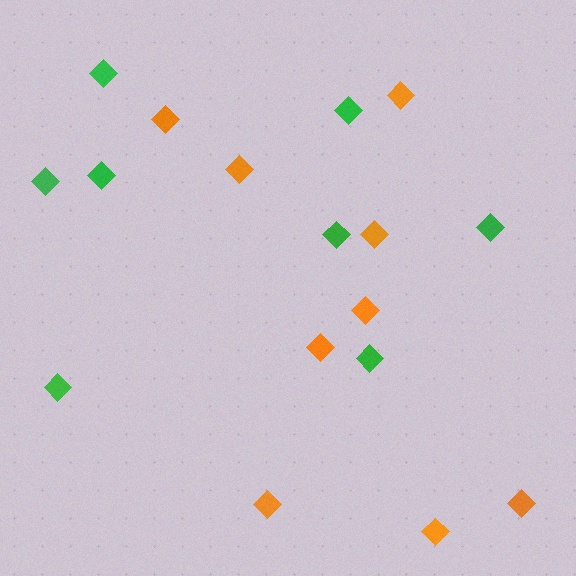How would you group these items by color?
There are 2 groups: one group of green diamonds (8) and one group of orange diamonds (9).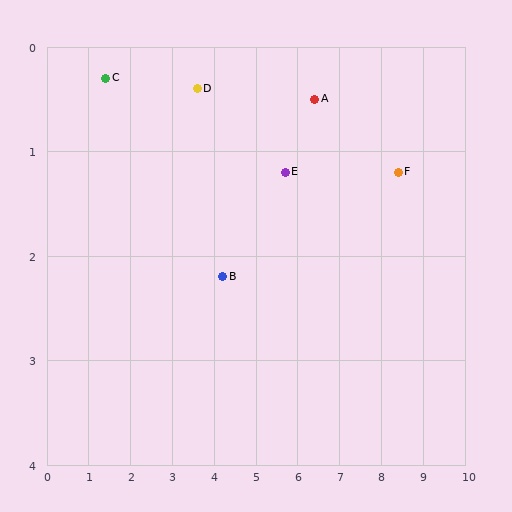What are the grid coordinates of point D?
Point D is at approximately (3.6, 0.4).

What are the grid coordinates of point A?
Point A is at approximately (6.4, 0.5).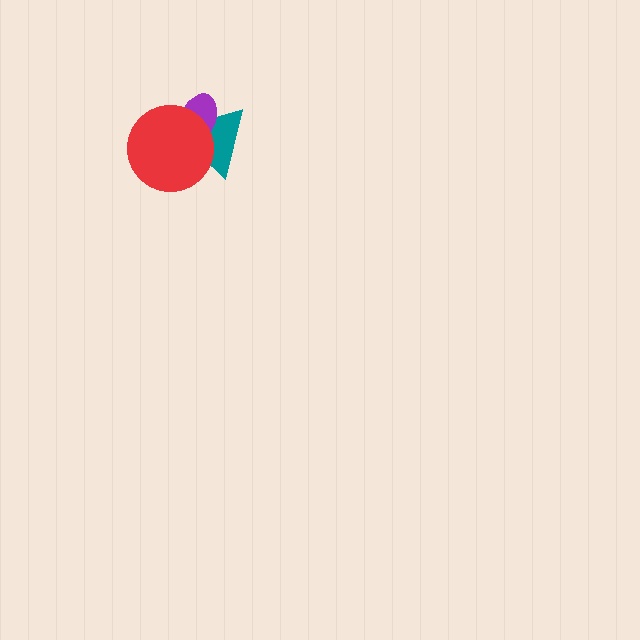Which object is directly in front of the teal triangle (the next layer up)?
The purple ellipse is directly in front of the teal triangle.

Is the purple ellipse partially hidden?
Yes, it is partially covered by another shape.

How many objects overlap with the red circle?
2 objects overlap with the red circle.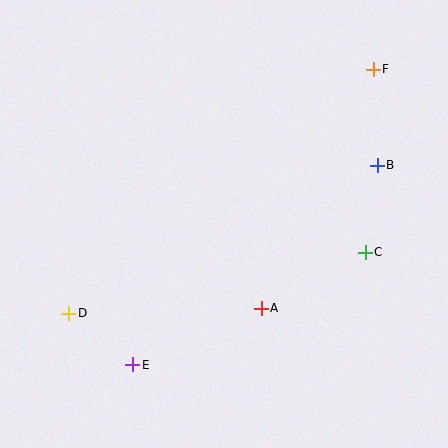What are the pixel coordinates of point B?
Point B is at (377, 165).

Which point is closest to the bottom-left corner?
Point D is closest to the bottom-left corner.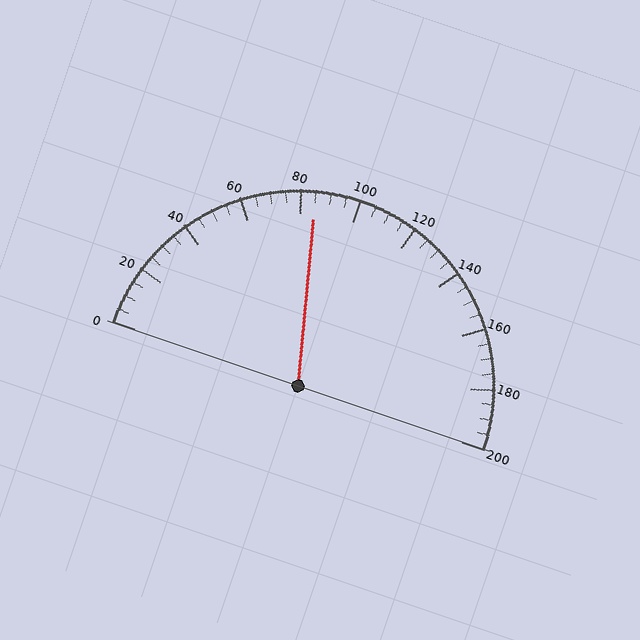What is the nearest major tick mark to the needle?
The nearest major tick mark is 80.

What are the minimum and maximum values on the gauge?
The gauge ranges from 0 to 200.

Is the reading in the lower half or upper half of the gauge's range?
The reading is in the lower half of the range (0 to 200).